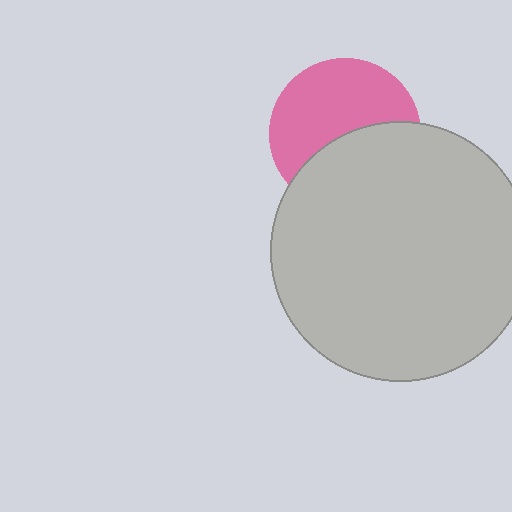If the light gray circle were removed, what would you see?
You would see the complete pink circle.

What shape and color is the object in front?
The object in front is a light gray circle.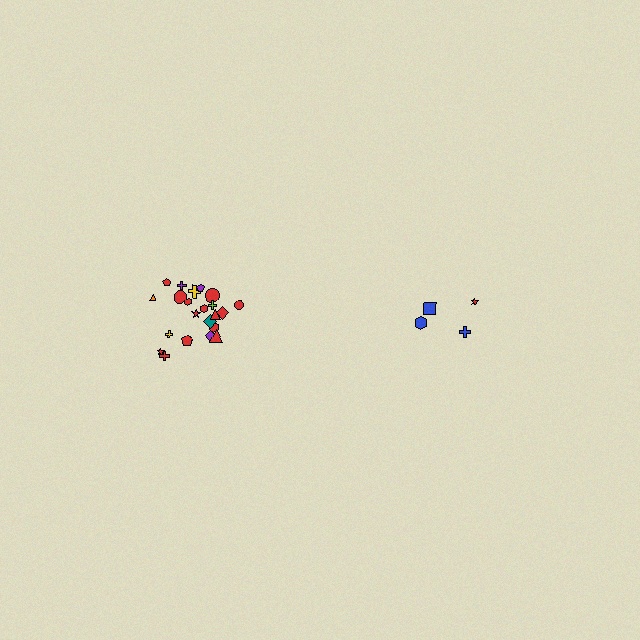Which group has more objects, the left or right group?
The left group.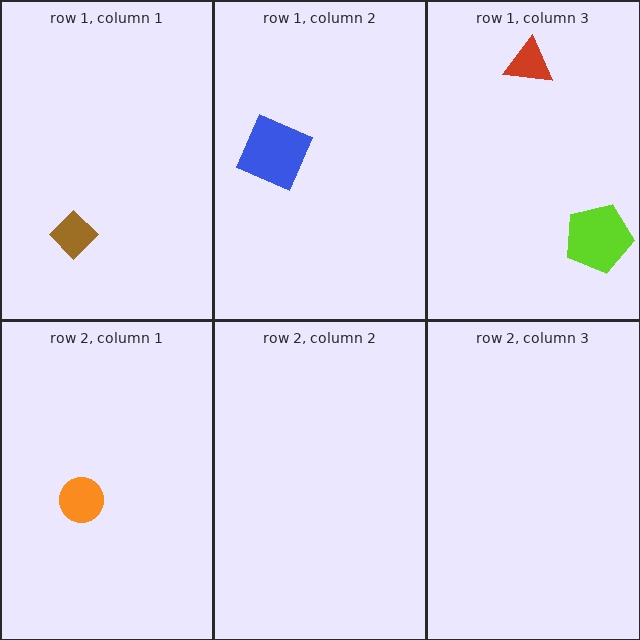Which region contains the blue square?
The row 1, column 2 region.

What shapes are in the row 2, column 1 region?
The orange circle.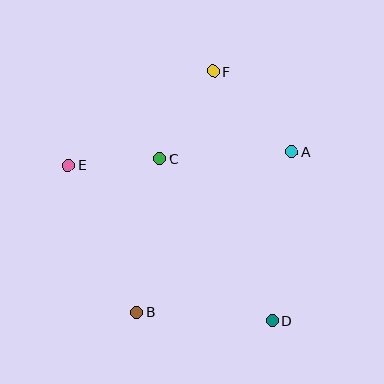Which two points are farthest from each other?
Points D and F are farthest from each other.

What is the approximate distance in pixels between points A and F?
The distance between A and F is approximately 112 pixels.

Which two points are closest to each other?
Points C and E are closest to each other.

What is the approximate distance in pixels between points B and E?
The distance between B and E is approximately 162 pixels.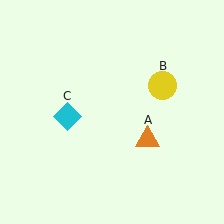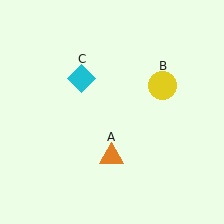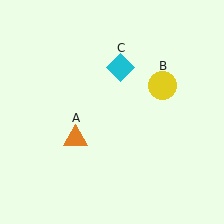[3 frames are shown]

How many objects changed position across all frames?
2 objects changed position: orange triangle (object A), cyan diamond (object C).